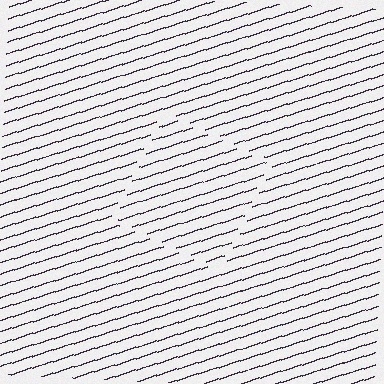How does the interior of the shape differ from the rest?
The interior of the shape contains the same grating, shifted by half a period — the contour is defined by the phase discontinuity where line-ends from the inner and outer gratings abut.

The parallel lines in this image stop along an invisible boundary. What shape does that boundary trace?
An illusory square. The interior of the shape contains the same grating, shifted by half a period — the contour is defined by the phase discontinuity where line-ends from the inner and outer gratings abut.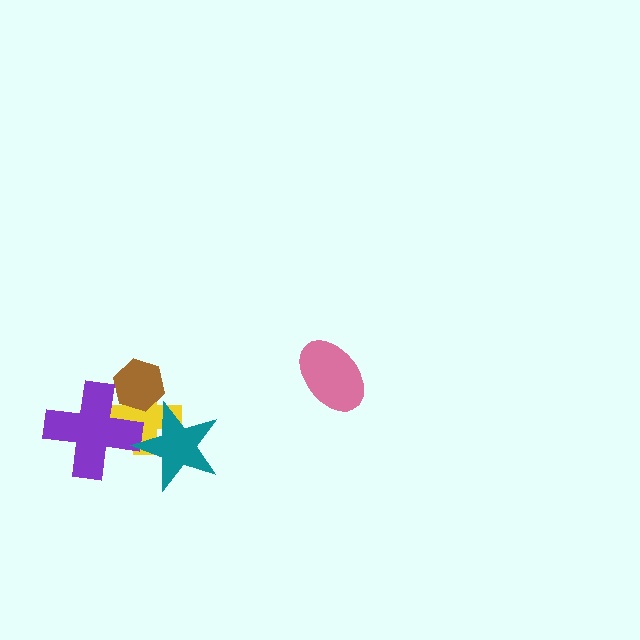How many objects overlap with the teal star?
2 objects overlap with the teal star.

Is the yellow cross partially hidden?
Yes, it is partially covered by another shape.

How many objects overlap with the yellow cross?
3 objects overlap with the yellow cross.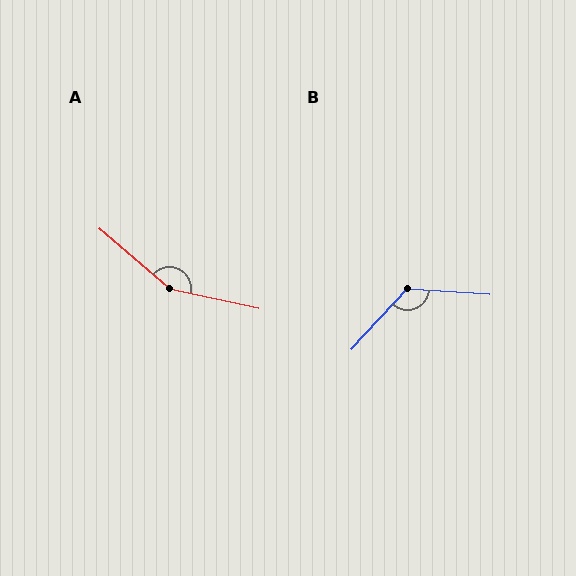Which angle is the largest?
A, at approximately 151 degrees.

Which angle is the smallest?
B, at approximately 129 degrees.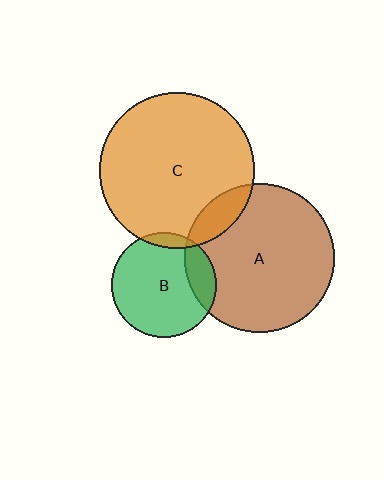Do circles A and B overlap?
Yes.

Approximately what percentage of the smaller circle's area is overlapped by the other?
Approximately 20%.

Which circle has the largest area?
Circle C (orange).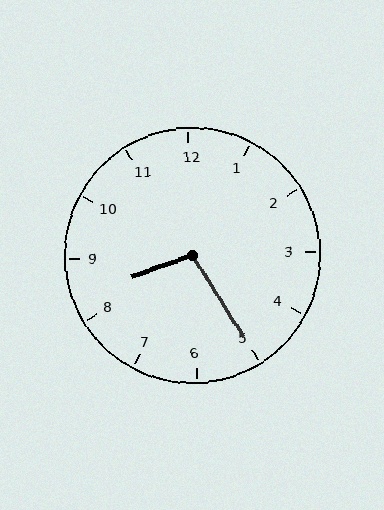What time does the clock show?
8:25.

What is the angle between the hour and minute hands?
Approximately 102 degrees.